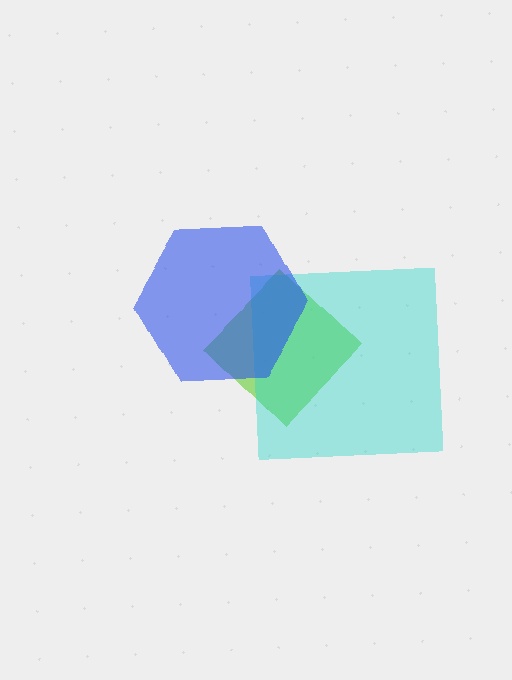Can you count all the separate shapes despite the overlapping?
Yes, there are 3 separate shapes.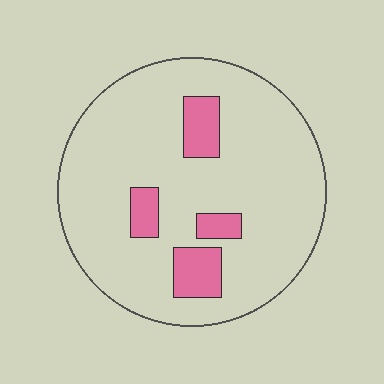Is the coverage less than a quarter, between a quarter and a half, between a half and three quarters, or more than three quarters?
Less than a quarter.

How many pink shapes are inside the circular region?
4.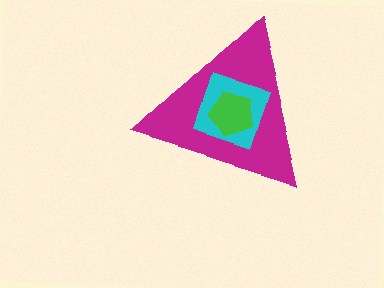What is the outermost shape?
The magenta triangle.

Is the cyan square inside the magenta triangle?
Yes.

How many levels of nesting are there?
3.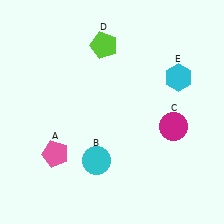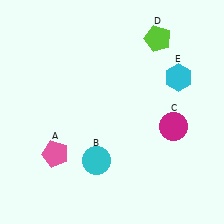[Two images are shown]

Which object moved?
The lime pentagon (D) moved right.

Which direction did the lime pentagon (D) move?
The lime pentagon (D) moved right.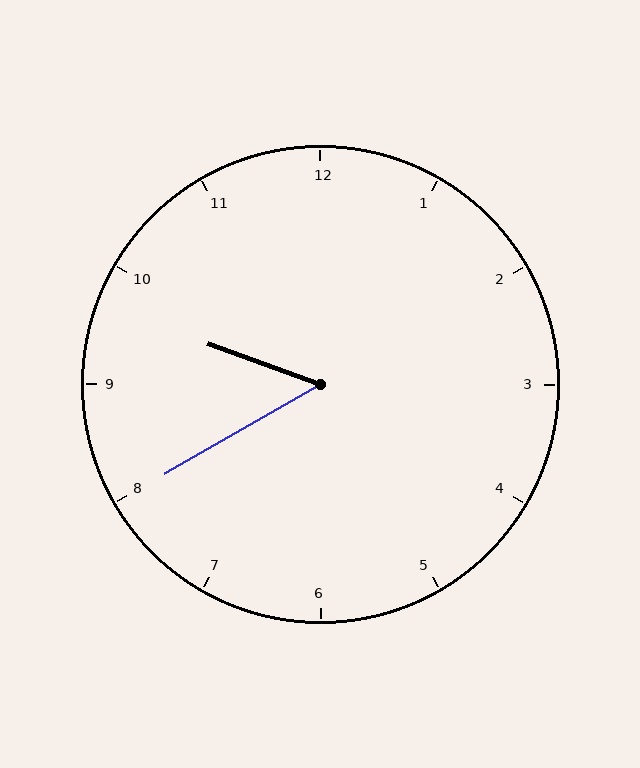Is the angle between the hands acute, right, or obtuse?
It is acute.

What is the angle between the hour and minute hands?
Approximately 50 degrees.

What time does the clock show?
9:40.